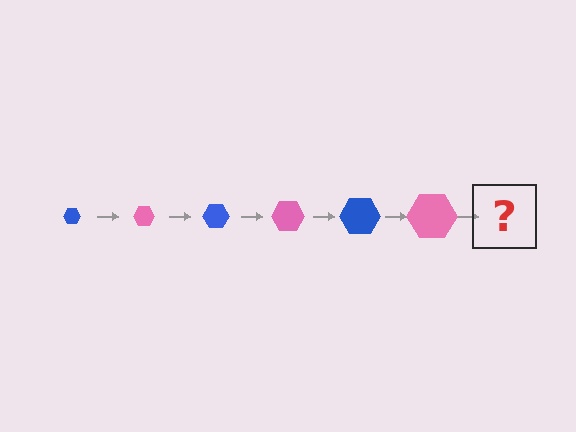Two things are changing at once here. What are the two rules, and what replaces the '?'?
The two rules are that the hexagon grows larger each step and the color cycles through blue and pink. The '?' should be a blue hexagon, larger than the previous one.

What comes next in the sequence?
The next element should be a blue hexagon, larger than the previous one.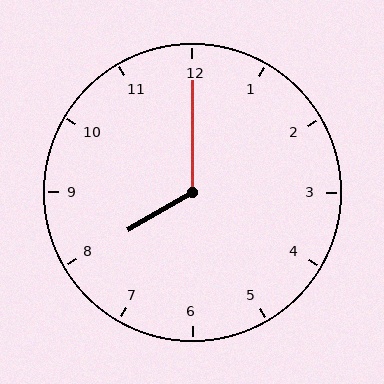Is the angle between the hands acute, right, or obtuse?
It is obtuse.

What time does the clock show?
8:00.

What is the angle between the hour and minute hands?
Approximately 120 degrees.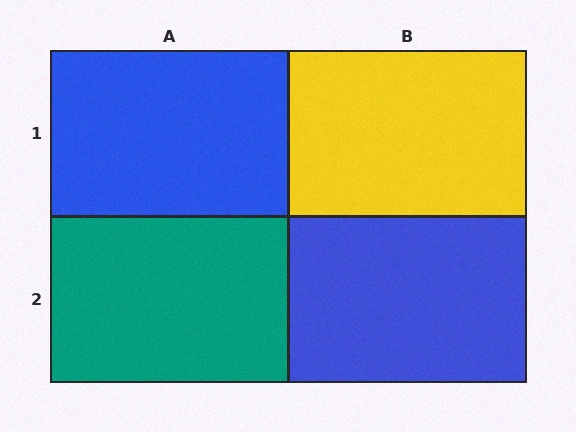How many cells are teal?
1 cell is teal.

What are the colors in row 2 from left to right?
Teal, blue.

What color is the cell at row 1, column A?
Blue.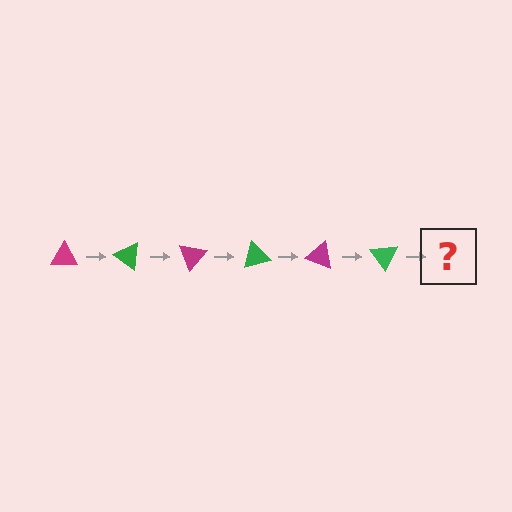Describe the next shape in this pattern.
It should be a magenta triangle, rotated 210 degrees from the start.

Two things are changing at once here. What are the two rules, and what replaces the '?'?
The two rules are that it rotates 35 degrees each step and the color cycles through magenta and green. The '?' should be a magenta triangle, rotated 210 degrees from the start.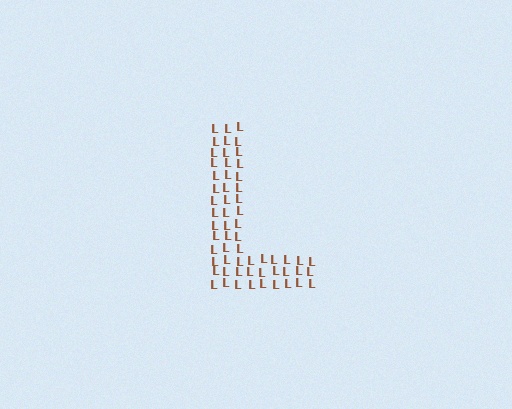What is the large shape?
The large shape is the letter L.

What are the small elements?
The small elements are letter L's.